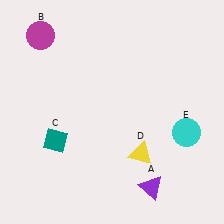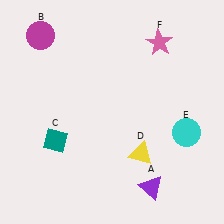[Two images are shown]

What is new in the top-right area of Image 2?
A pink star (F) was added in the top-right area of Image 2.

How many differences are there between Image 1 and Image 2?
There is 1 difference between the two images.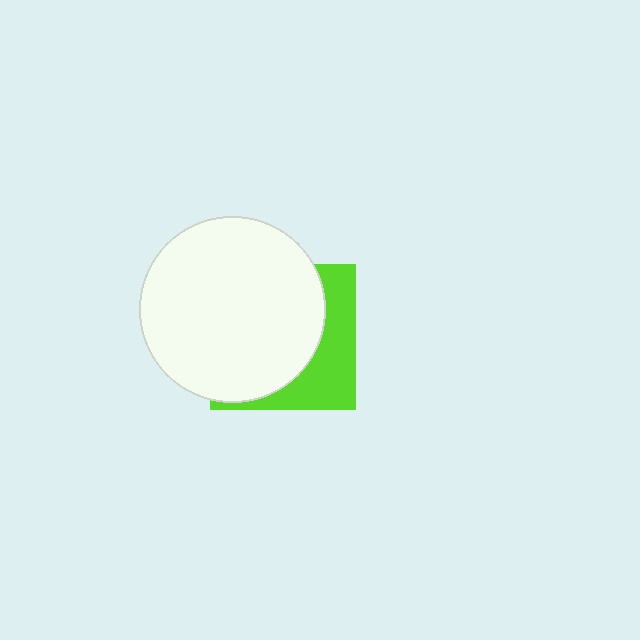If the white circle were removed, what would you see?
You would see the complete lime square.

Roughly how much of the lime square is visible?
A small part of it is visible (roughly 34%).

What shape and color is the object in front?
The object in front is a white circle.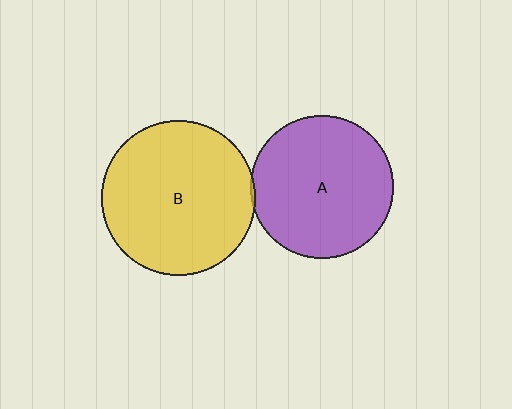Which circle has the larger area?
Circle B (yellow).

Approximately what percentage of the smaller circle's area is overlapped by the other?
Approximately 5%.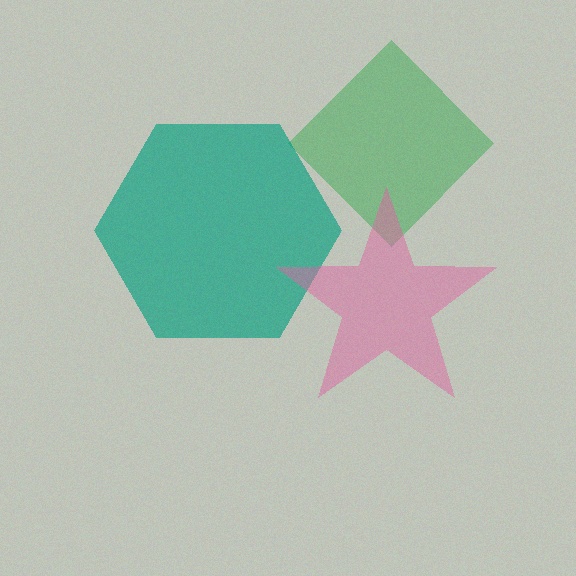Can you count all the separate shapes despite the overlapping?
Yes, there are 3 separate shapes.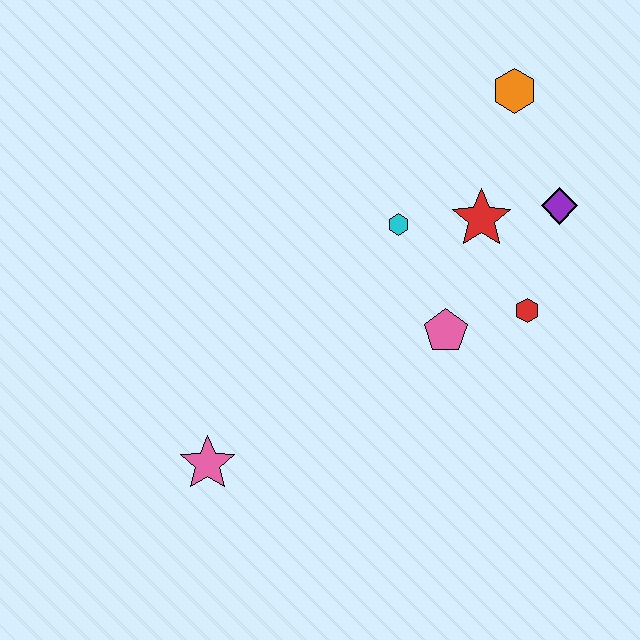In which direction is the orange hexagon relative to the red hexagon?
The orange hexagon is above the red hexagon.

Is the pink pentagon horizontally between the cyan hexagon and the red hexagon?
Yes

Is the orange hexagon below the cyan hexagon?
No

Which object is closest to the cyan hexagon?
The red star is closest to the cyan hexagon.